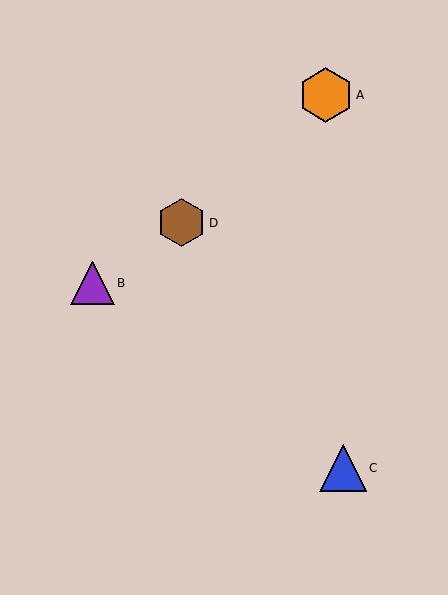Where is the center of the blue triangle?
The center of the blue triangle is at (343, 468).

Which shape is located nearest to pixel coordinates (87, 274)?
The purple triangle (labeled B) at (93, 283) is nearest to that location.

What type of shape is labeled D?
Shape D is a brown hexagon.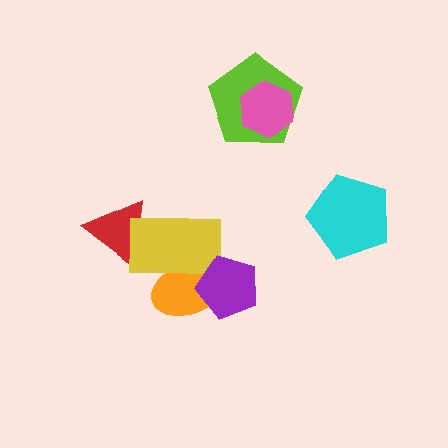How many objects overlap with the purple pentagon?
2 objects overlap with the purple pentagon.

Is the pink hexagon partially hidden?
No, no other shape covers it.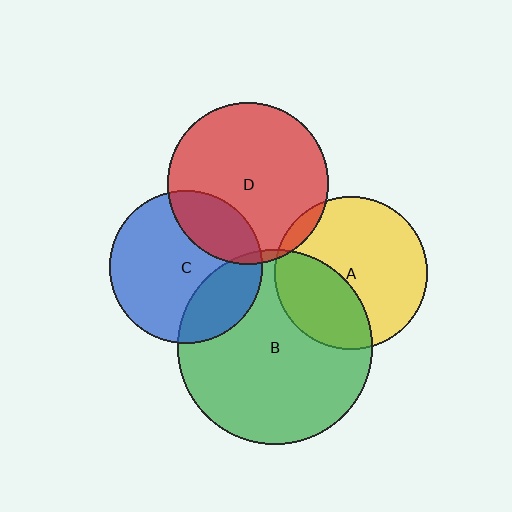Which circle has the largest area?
Circle B (green).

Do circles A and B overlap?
Yes.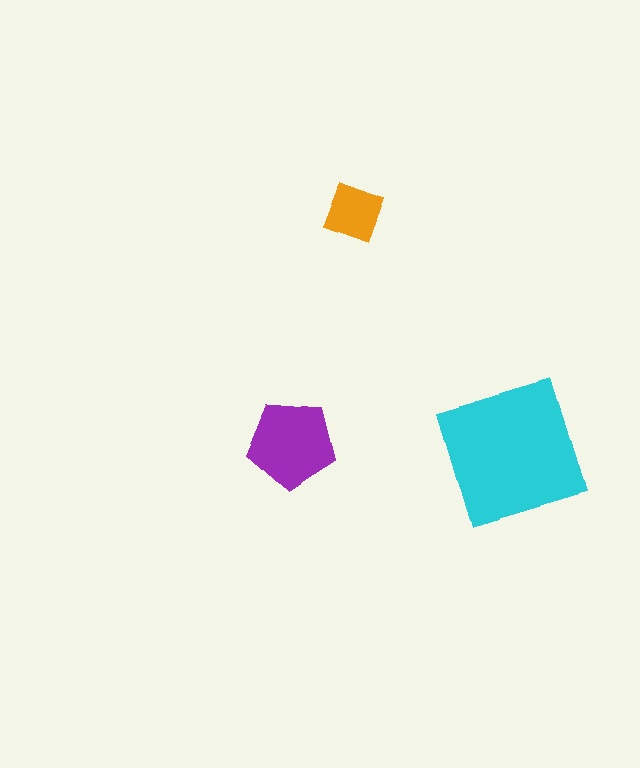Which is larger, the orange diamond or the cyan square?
The cyan square.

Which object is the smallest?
The orange diamond.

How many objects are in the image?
There are 3 objects in the image.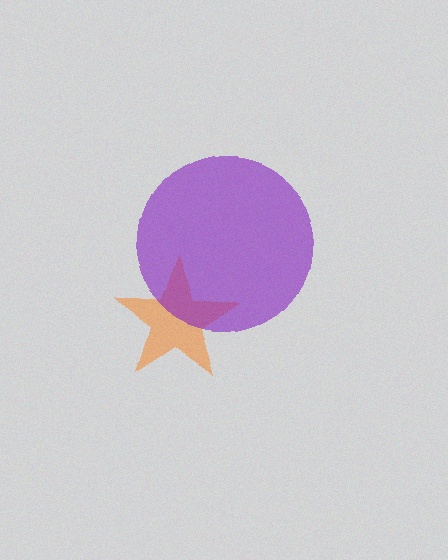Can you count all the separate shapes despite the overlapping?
Yes, there are 2 separate shapes.